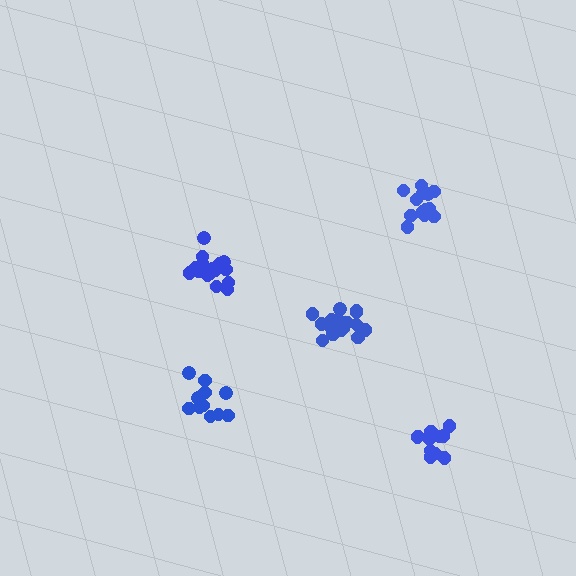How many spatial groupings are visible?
There are 5 spatial groupings.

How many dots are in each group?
Group 1: 14 dots, Group 2: 11 dots, Group 3: 11 dots, Group 4: 17 dots, Group 5: 16 dots (69 total).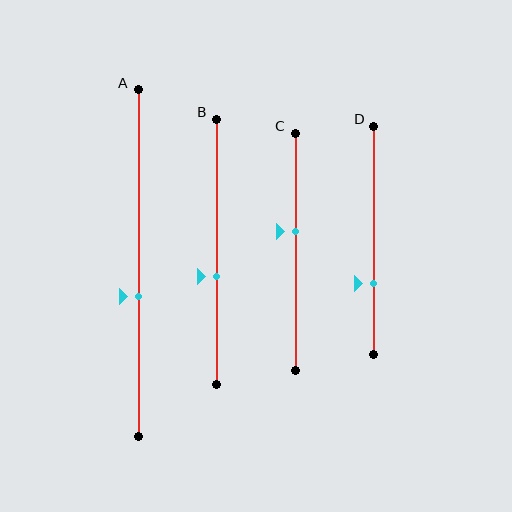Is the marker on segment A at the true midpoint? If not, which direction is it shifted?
No, the marker on segment A is shifted downward by about 9% of the segment length.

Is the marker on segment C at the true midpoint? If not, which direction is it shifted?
No, the marker on segment C is shifted upward by about 9% of the segment length.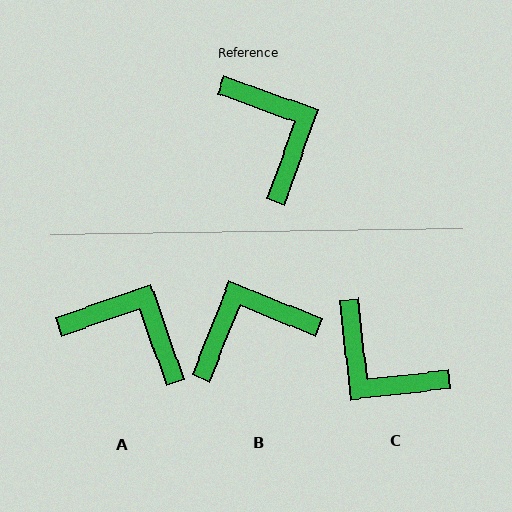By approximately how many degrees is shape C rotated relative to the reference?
Approximately 154 degrees clockwise.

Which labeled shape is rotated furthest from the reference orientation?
C, about 154 degrees away.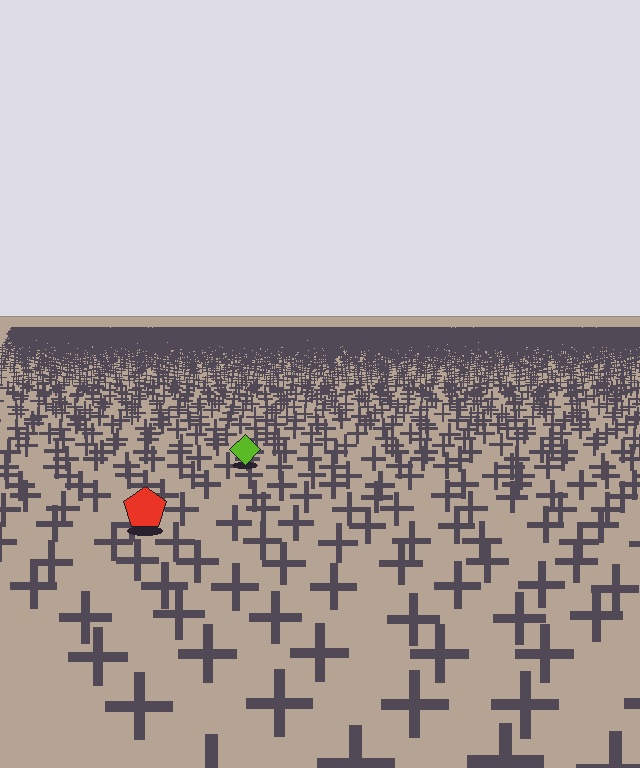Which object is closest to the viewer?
The red pentagon is closest. The texture marks near it are larger and more spread out.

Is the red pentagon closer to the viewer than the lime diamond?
Yes. The red pentagon is closer — you can tell from the texture gradient: the ground texture is coarser near it.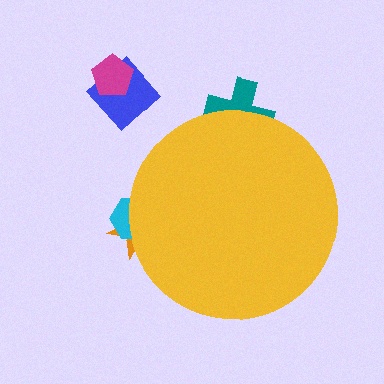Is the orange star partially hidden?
Yes, the orange star is partially hidden behind the yellow circle.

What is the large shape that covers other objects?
A yellow circle.